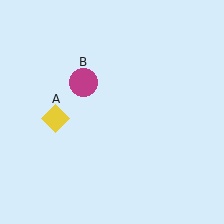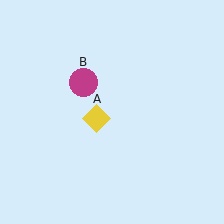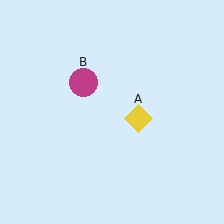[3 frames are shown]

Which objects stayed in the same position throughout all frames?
Magenta circle (object B) remained stationary.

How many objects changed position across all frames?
1 object changed position: yellow diamond (object A).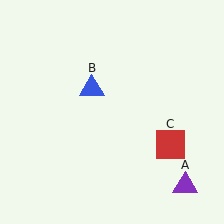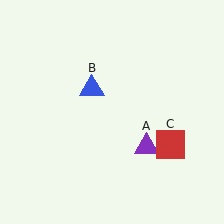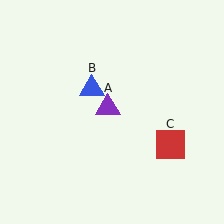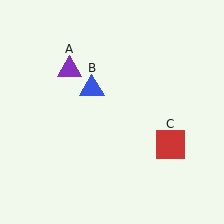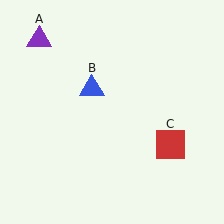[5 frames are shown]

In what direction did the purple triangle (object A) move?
The purple triangle (object A) moved up and to the left.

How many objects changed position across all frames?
1 object changed position: purple triangle (object A).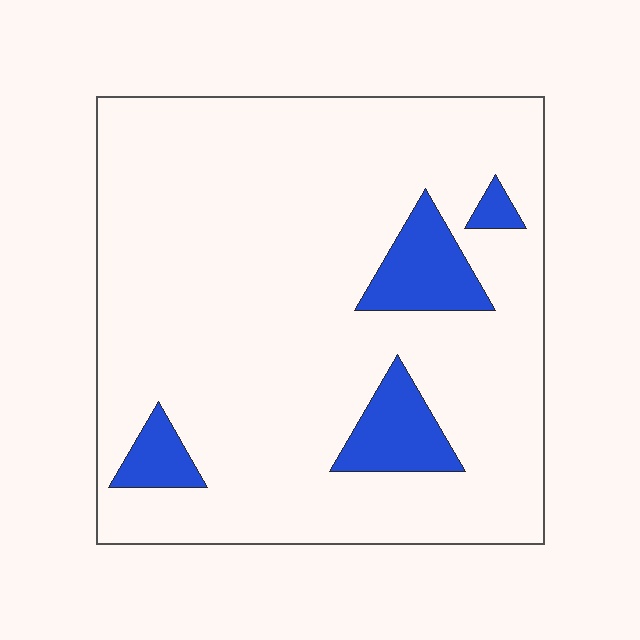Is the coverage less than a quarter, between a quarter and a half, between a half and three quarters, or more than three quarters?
Less than a quarter.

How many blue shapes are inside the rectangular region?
4.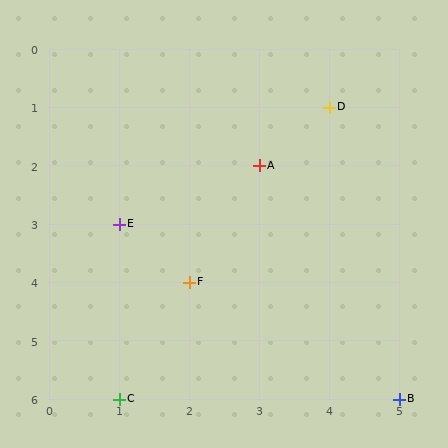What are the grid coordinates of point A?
Point A is at grid coordinates (3, 2).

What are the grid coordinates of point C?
Point C is at grid coordinates (1, 6).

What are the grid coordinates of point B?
Point B is at grid coordinates (5, 6).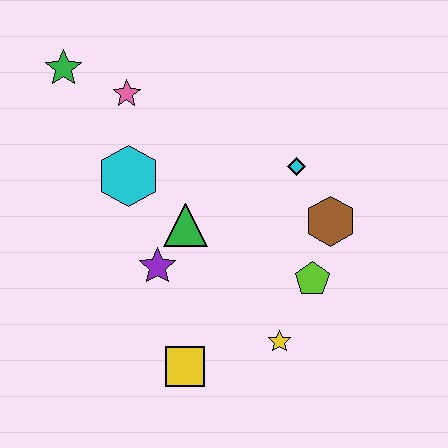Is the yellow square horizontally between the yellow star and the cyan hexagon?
Yes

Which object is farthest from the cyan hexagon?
The yellow star is farthest from the cyan hexagon.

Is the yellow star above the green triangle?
No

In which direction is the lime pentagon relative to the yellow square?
The lime pentagon is to the right of the yellow square.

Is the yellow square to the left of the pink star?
No